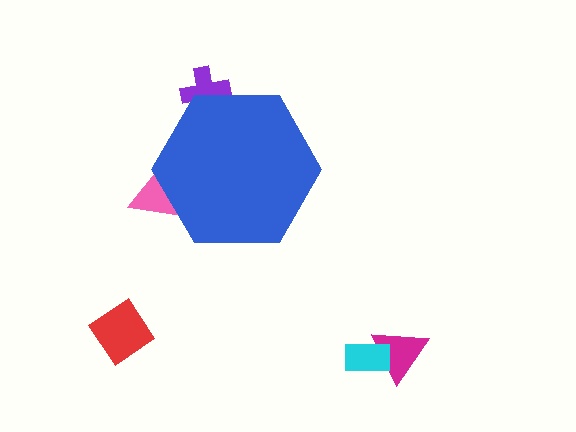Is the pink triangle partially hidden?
Yes, the pink triangle is partially hidden behind the blue hexagon.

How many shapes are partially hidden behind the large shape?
2 shapes are partially hidden.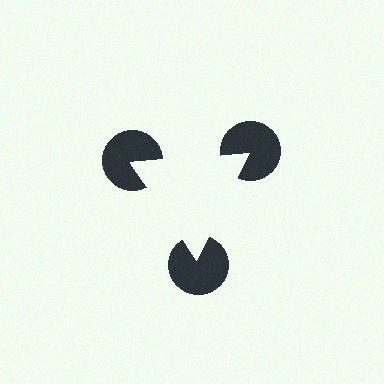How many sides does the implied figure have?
3 sides.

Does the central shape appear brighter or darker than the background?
It typically appears slightly brighter than the background, even though no actual brightness change is drawn.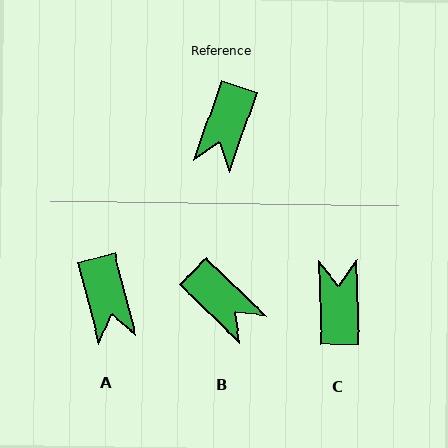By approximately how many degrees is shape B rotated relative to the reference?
Approximately 65 degrees counter-clockwise.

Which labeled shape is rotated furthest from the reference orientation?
C, about 159 degrees away.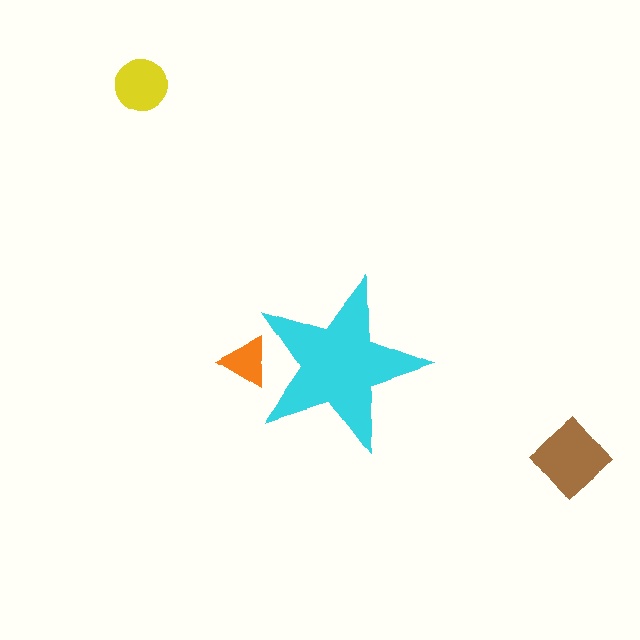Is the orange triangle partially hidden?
Yes, the orange triangle is partially hidden behind the cyan star.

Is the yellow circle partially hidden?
No, the yellow circle is fully visible.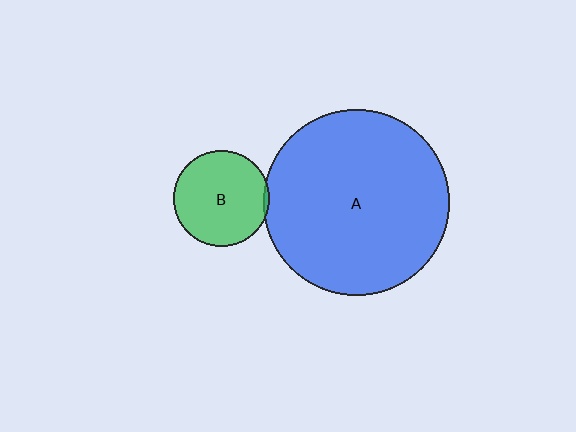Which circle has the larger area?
Circle A (blue).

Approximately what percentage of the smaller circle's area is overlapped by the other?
Approximately 5%.